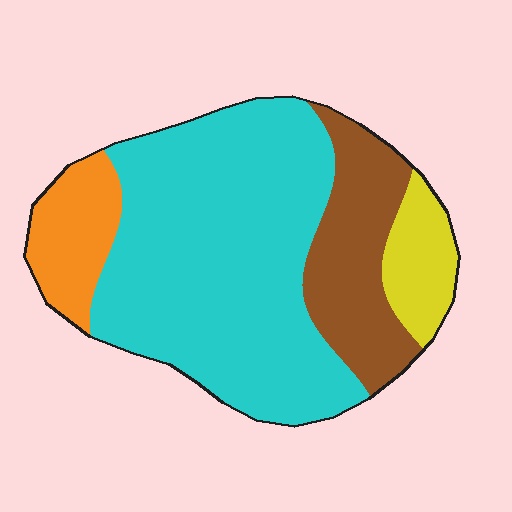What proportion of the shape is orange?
Orange covers about 10% of the shape.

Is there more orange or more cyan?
Cyan.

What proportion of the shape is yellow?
Yellow takes up less than a quarter of the shape.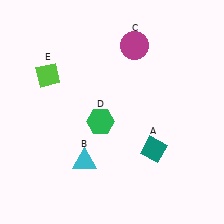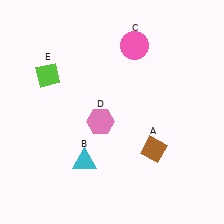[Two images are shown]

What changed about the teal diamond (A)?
In Image 1, A is teal. In Image 2, it changed to brown.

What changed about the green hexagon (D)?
In Image 1, D is green. In Image 2, it changed to pink.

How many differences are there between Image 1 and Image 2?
There are 3 differences between the two images.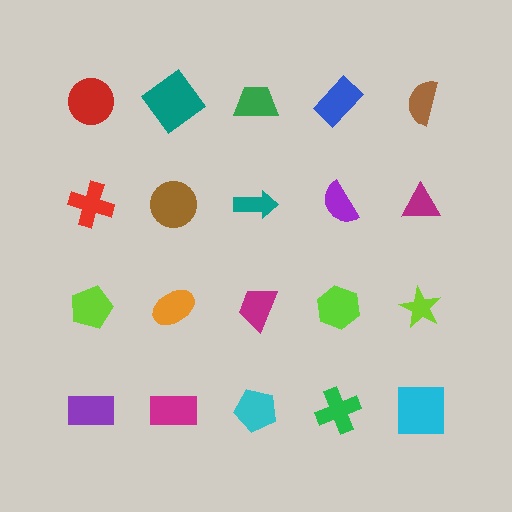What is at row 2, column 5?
A magenta triangle.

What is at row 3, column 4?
A lime hexagon.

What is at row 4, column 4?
A green cross.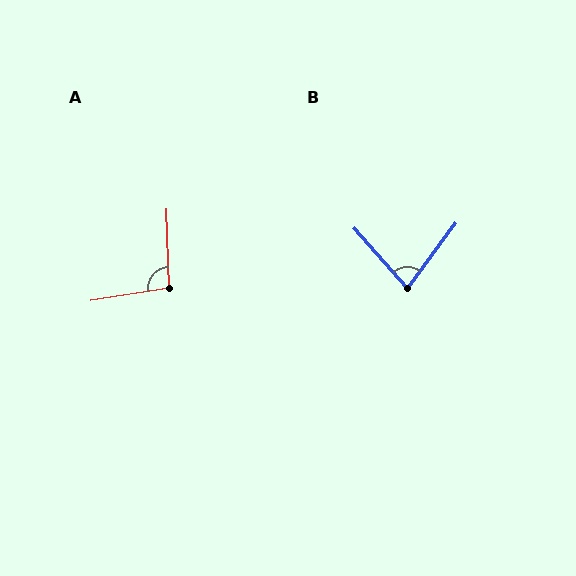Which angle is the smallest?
B, at approximately 78 degrees.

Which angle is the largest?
A, at approximately 98 degrees.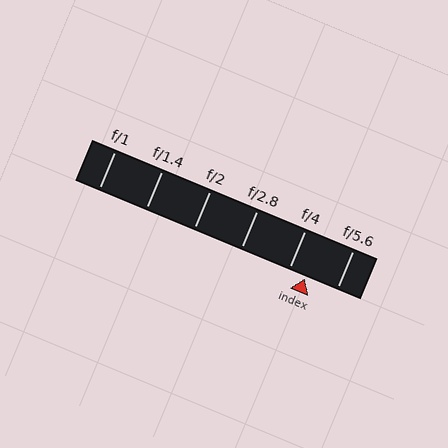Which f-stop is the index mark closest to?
The index mark is closest to f/4.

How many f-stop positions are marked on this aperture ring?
There are 6 f-stop positions marked.